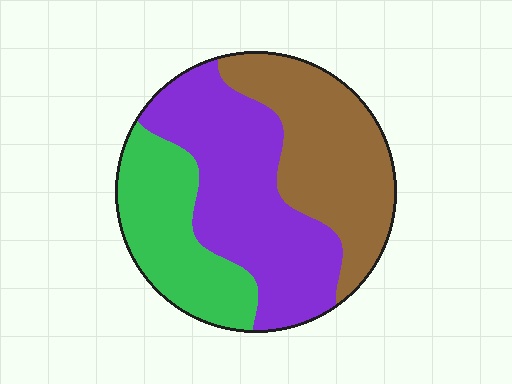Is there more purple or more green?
Purple.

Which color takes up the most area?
Purple, at roughly 40%.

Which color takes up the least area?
Green, at roughly 25%.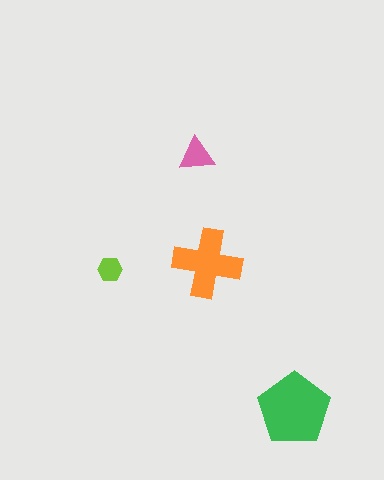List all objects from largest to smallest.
The green pentagon, the orange cross, the pink triangle, the lime hexagon.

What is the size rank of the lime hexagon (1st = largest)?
4th.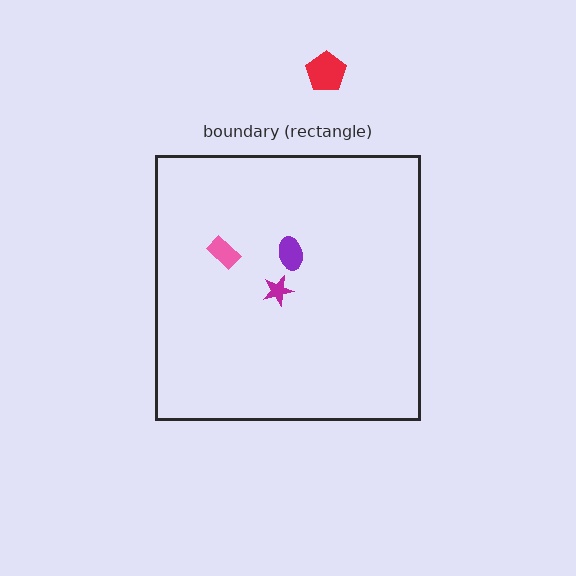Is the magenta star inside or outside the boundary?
Inside.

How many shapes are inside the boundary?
3 inside, 1 outside.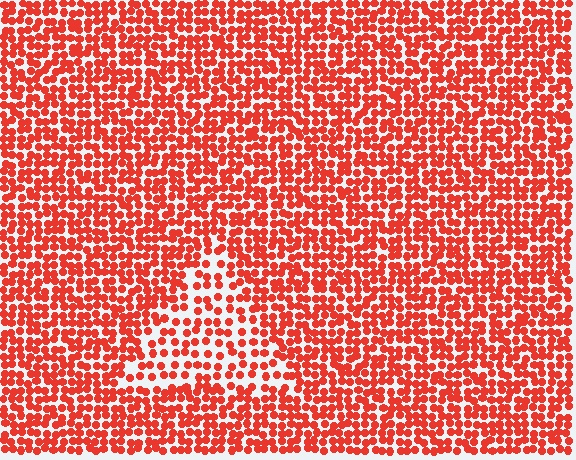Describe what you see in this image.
The image contains small red elements arranged at two different densities. A triangle-shaped region is visible where the elements are less densely packed than the surrounding area.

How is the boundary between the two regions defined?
The boundary is defined by a change in element density (approximately 1.8x ratio). All elements are the same color, size, and shape.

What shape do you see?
I see a triangle.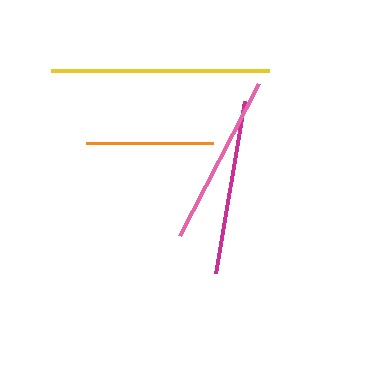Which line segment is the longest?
The yellow line is the longest at approximately 217 pixels.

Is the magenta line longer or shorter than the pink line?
The magenta line is longer than the pink line.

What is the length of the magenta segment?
The magenta segment is approximately 174 pixels long.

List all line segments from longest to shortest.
From longest to shortest: yellow, magenta, pink, orange.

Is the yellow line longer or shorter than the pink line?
The yellow line is longer than the pink line.